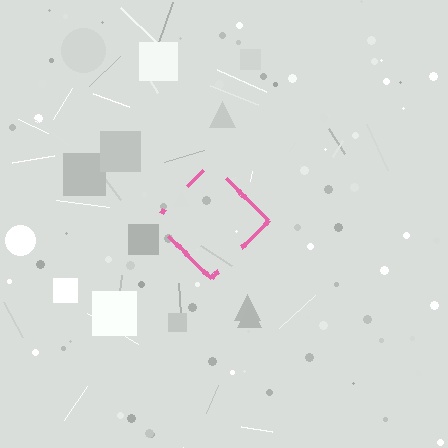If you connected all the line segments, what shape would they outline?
They would outline a diamond.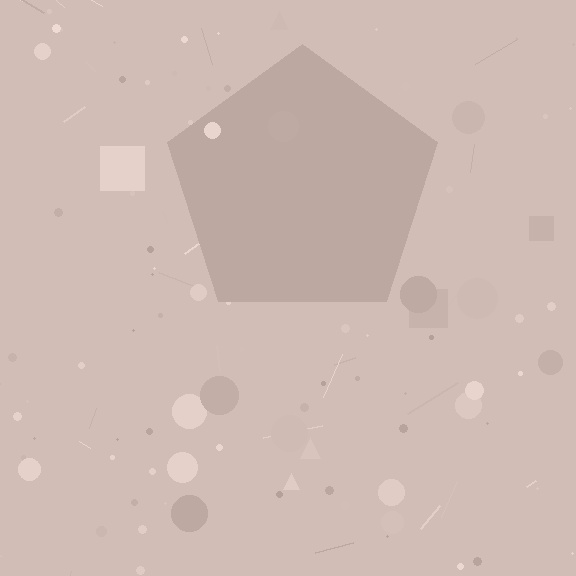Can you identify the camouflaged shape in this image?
The camouflaged shape is a pentagon.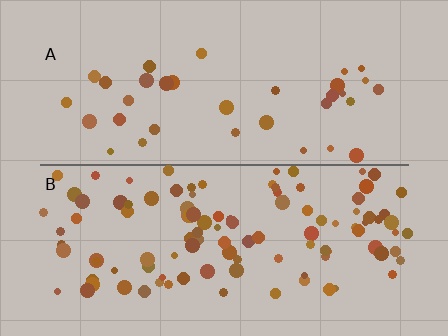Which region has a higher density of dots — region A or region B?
B (the bottom).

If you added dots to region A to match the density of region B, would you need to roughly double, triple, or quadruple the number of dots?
Approximately triple.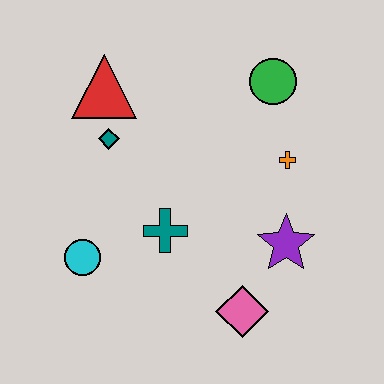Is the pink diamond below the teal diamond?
Yes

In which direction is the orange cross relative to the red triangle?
The orange cross is to the right of the red triangle.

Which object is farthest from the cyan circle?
The green circle is farthest from the cyan circle.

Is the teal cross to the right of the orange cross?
No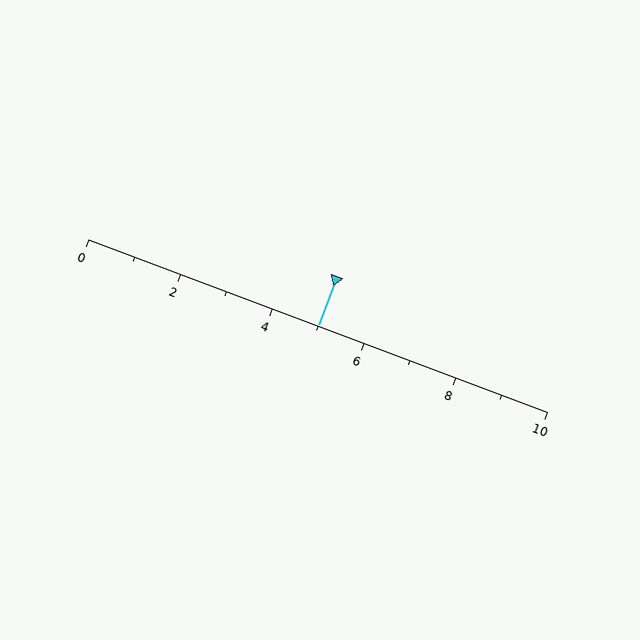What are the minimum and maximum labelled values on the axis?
The axis runs from 0 to 10.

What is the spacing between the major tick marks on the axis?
The major ticks are spaced 2 apart.